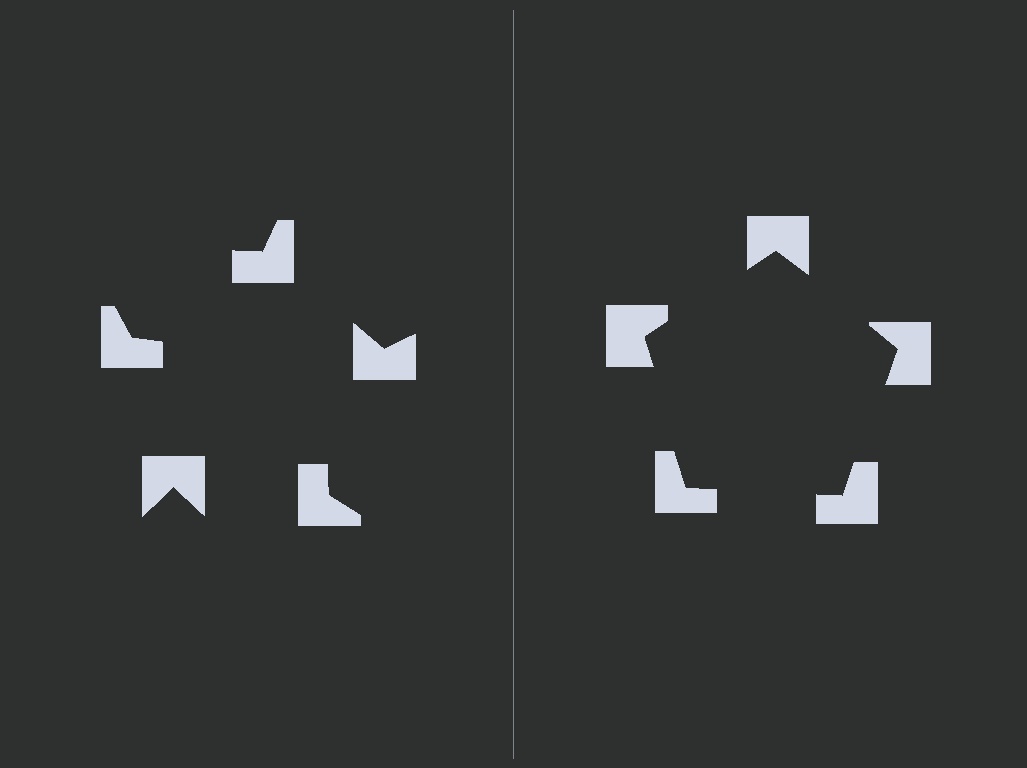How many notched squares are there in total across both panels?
10 — 5 on each side.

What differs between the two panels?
The notched squares are positioned identically on both sides; only the wedge orientations differ. On the right they align to a pentagon; on the left they are misaligned.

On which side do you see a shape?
An illusory pentagon appears on the right side. On the left side the wedge cuts are rotated, so no coherent shape forms.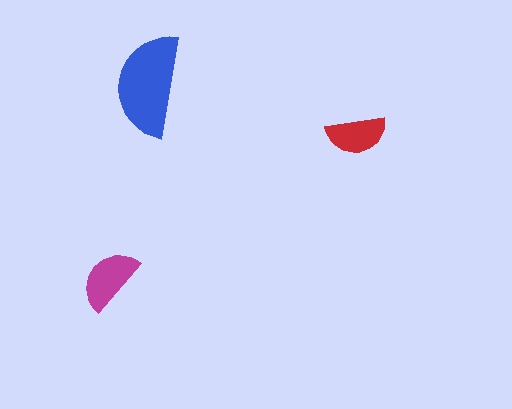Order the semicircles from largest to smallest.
the blue one, the magenta one, the red one.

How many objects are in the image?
There are 3 objects in the image.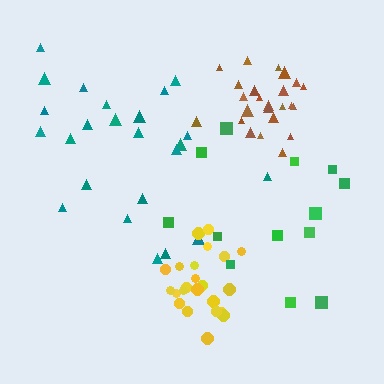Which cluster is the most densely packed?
Yellow.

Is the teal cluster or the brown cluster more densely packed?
Brown.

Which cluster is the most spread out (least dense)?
Green.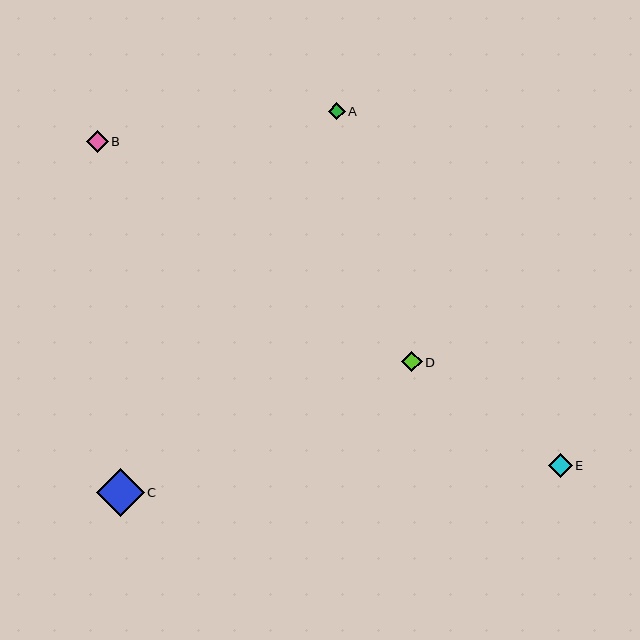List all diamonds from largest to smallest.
From largest to smallest: C, E, B, D, A.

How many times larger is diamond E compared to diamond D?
Diamond E is approximately 1.2 times the size of diamond D.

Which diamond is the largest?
Diamond C is the largest with a size of approximately 47 pixels.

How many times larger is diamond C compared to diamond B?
Diamond C is approximately 2.1 times the size of diamond B.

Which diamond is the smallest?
Diamond A is the smallest with a size of approximately 17 pixels.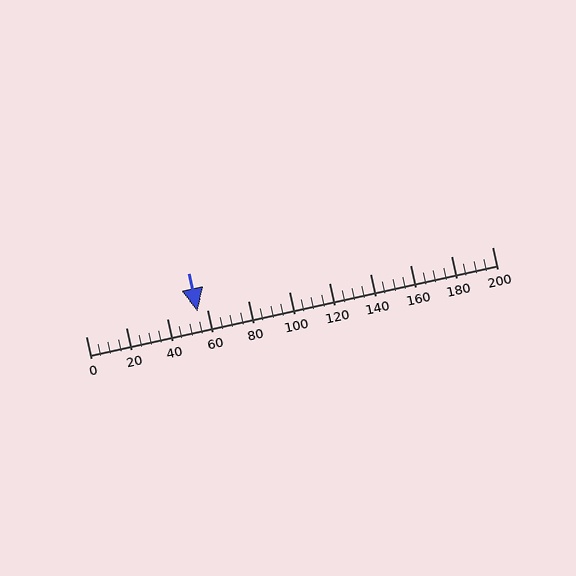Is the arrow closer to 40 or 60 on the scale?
The arrow is closer to 60.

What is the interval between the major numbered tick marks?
The major tick marks are spaced 20 units apart.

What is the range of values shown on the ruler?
The ruler shows values from 0 to 200.